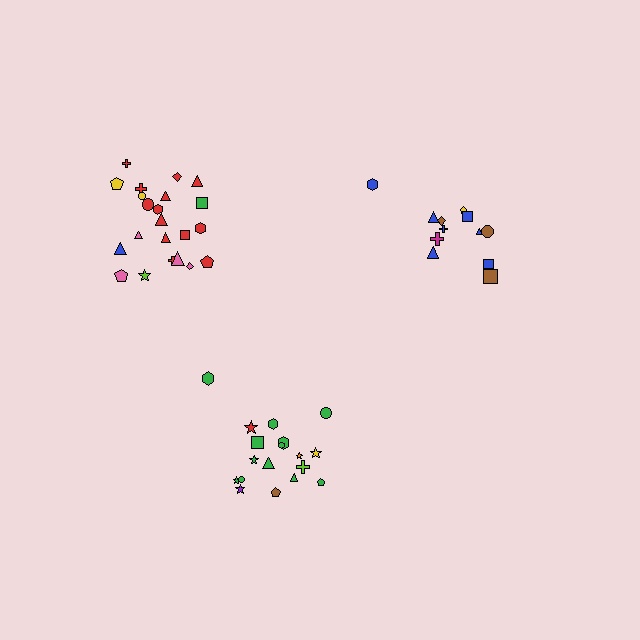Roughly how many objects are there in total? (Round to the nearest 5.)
Roughly 50 objects in total.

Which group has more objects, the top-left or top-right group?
The top-left group.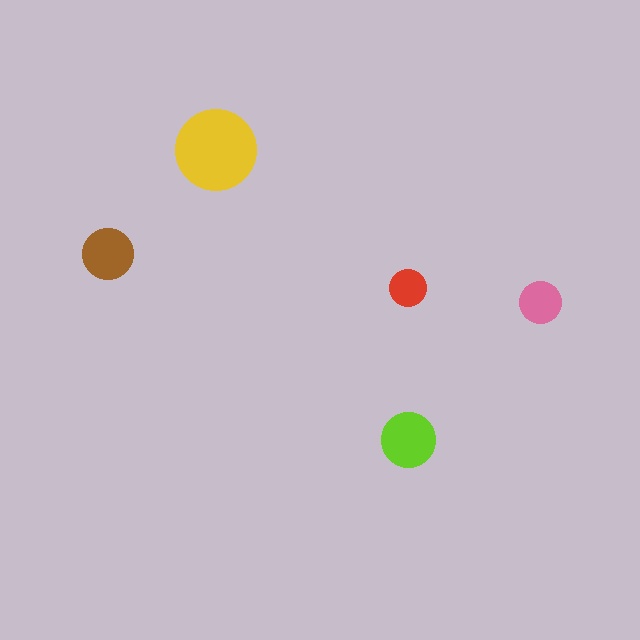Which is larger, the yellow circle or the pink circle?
The yellow one.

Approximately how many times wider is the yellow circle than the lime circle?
About 1.5 times wider.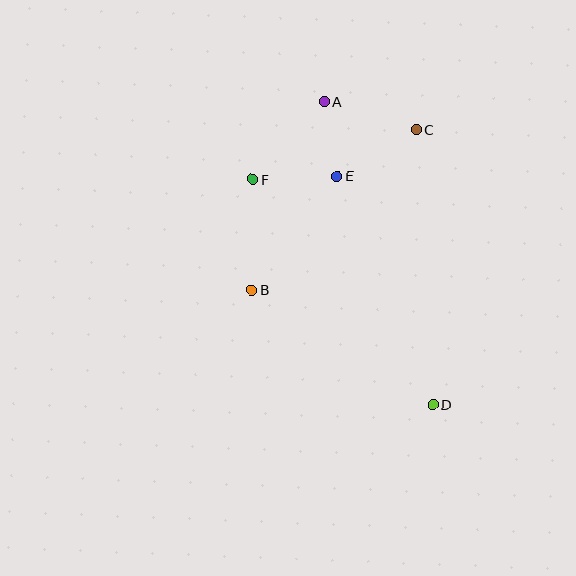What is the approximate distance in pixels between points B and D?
The distance between B and D is approximately 214 pixels.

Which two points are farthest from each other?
Points A and D are farthest from each other.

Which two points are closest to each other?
Points A and E are closest to each other.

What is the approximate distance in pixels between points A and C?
The distance between A and C is approximately 96 pixels.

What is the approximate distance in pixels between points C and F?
The distance between C and F is approximately 171 pixels.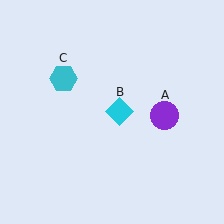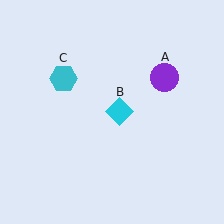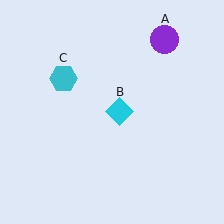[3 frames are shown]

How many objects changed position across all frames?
1 object changed position: purple circle (object A).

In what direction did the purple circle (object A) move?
The purple circle (object A) moved up.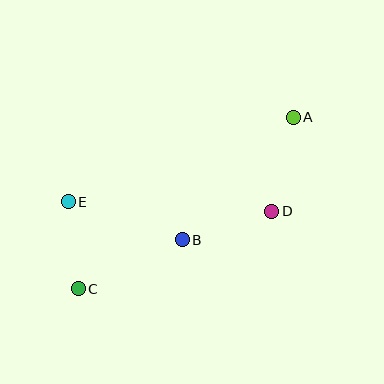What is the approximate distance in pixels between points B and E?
The distance between B and E is approximately 120 pixels.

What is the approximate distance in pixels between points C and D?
The distance between C and D is approximately 209 pixels.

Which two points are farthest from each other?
Points A and C are farthest from each other.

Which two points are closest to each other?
Points C and E are closest to each other.